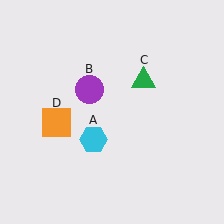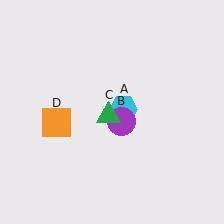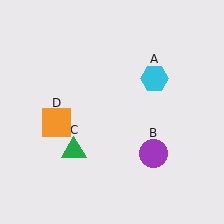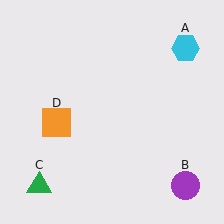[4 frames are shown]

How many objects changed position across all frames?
3 objects changed position: cyan hexagon (object A), purple circle (object B), green triangle (object C).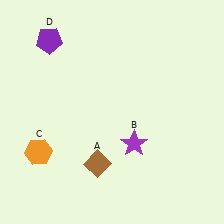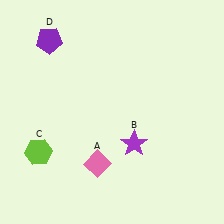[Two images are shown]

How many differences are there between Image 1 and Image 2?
There are 2 differences between the two images.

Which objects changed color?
A changed from brown to pink. C changed from orange to lime.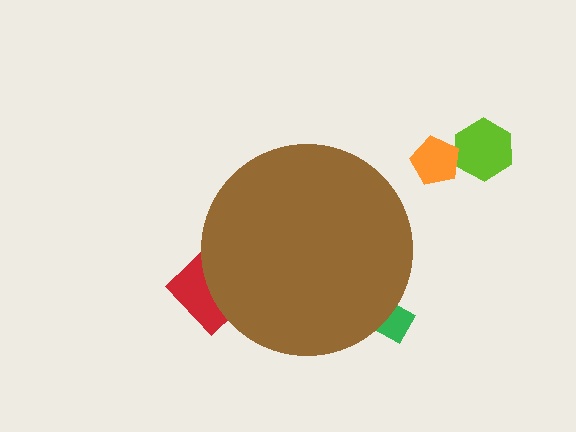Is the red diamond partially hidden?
Yes, the red diamond is partially hidden behind the brown circle.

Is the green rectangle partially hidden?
Yes, the green rectangle is partially hidden behind the brown circle.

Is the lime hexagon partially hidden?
No, the lime hexagon is fully visible.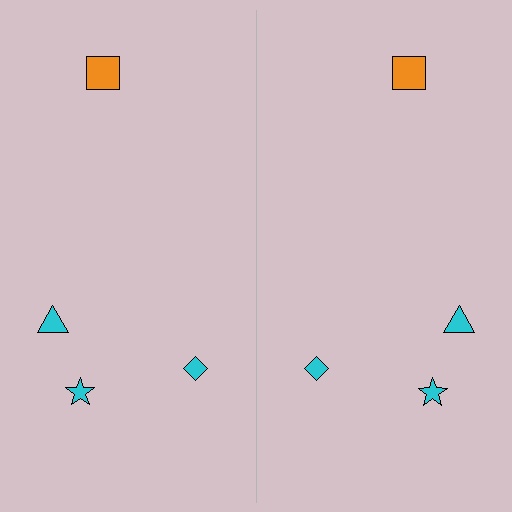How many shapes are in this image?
There are 8 shapes in this image.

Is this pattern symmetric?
Yes, this pattern has bilateral (reflection) symmetry.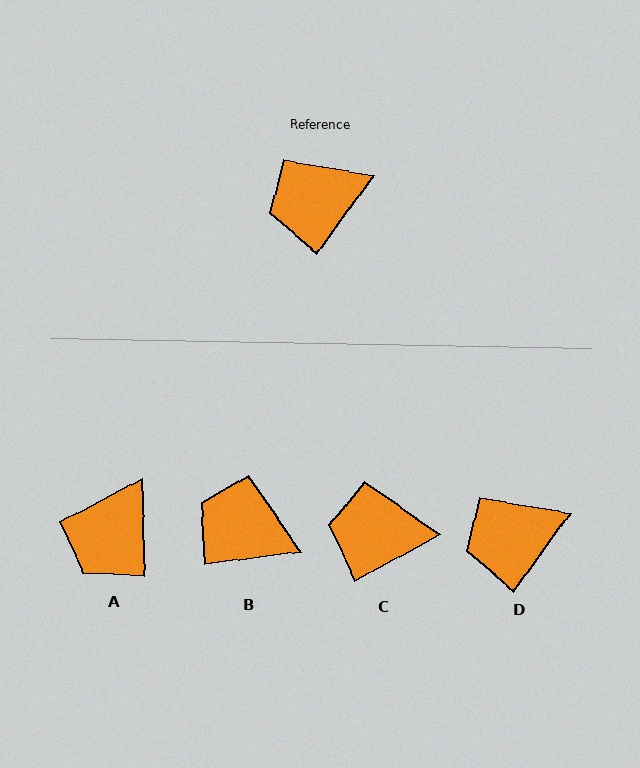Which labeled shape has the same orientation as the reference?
D.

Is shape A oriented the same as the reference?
No, it is off by about 38 degrees.